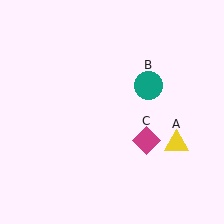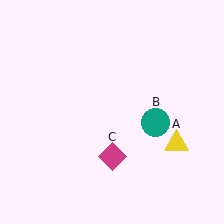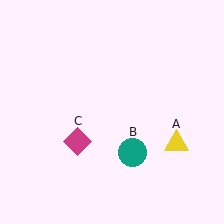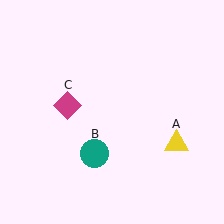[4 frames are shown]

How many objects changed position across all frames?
2 objects changed position: teal circle (object B), magenta diamond (object C).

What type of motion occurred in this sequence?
The teal circle (object B), magenta diamond (object C) rotated clockwise around the center of the scene.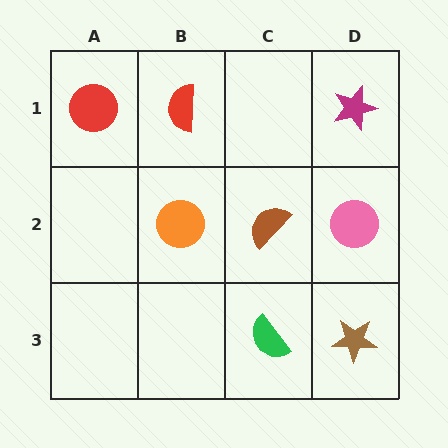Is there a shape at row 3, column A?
No, that cell is empty.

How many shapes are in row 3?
2 shapes.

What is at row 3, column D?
A brown star.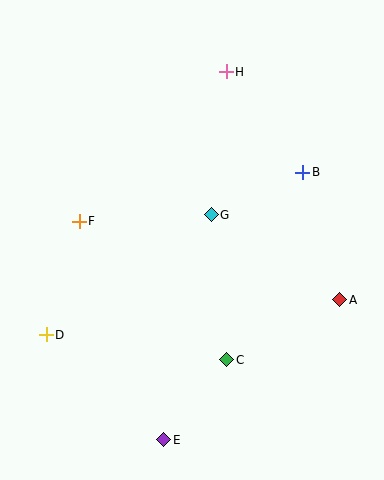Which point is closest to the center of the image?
Point G at (211, 215) is closest to the center.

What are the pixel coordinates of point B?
Point B is at (303, 172).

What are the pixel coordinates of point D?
Point D is at (46, 335).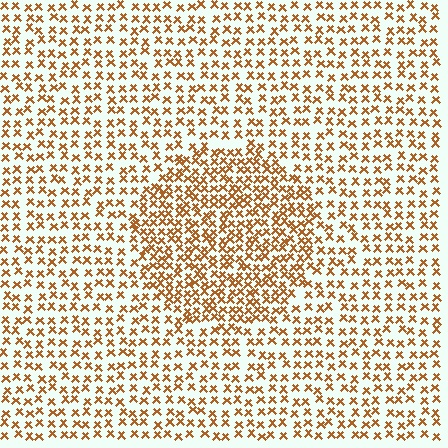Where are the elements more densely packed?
The elements are more densely packed inside the circle boundary.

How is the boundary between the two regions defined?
The boundary is defined by a change in element density (approximately 1.8x ratio). All elements are the same color, size, and shape.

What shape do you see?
I see a circle.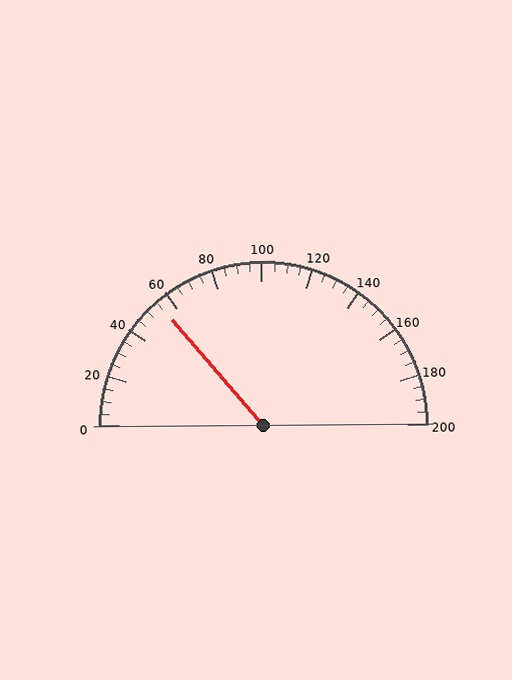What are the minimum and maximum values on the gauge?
The gauge ranges from 0 to 200.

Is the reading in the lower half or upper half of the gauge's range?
The reading is in the lower half of the range (0 to 200).